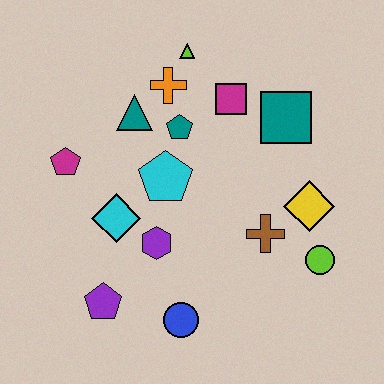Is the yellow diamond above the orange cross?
No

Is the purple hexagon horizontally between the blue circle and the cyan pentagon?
No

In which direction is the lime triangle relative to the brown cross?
The lime triangle is above the brown cross.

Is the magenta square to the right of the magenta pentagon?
Yes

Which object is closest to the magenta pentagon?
The cyan diamond is closest to the magenta pentagon.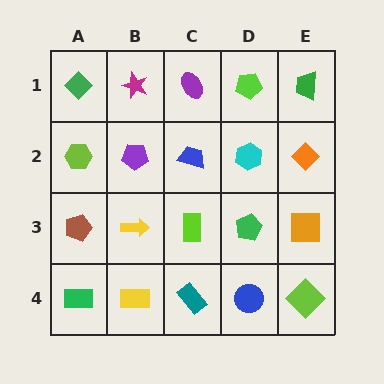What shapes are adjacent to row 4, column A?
A brown pentagon (row 3, column A), a yellow rectangle (row 4, column B).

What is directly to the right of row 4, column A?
A yellow rectangle.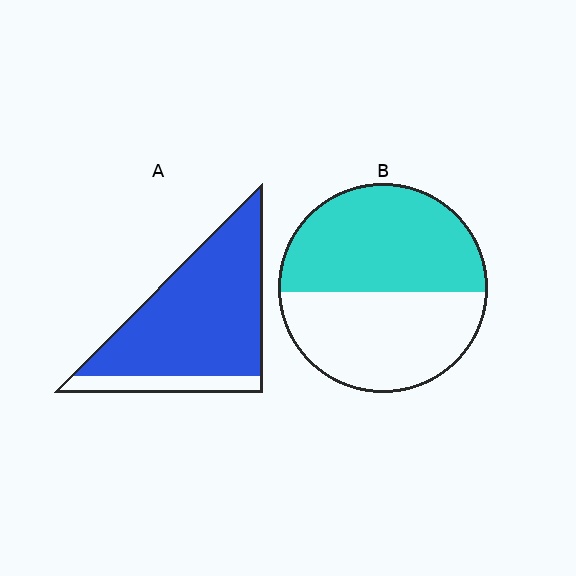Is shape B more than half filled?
Roughly half.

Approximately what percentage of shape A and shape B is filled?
A is approximately 85% and B is approximately 50%.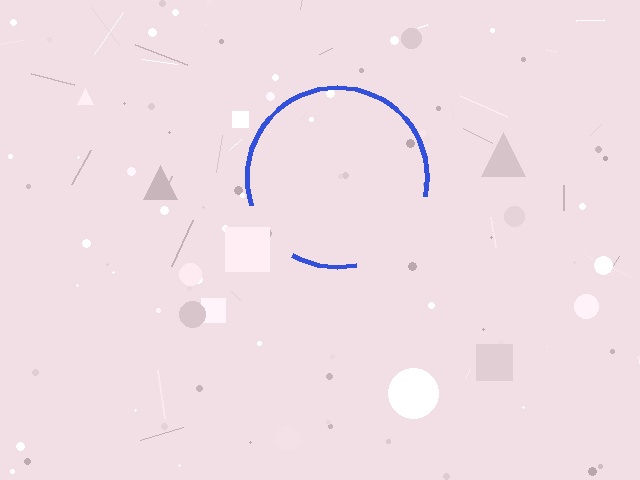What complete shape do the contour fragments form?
The contour fragments form a circle.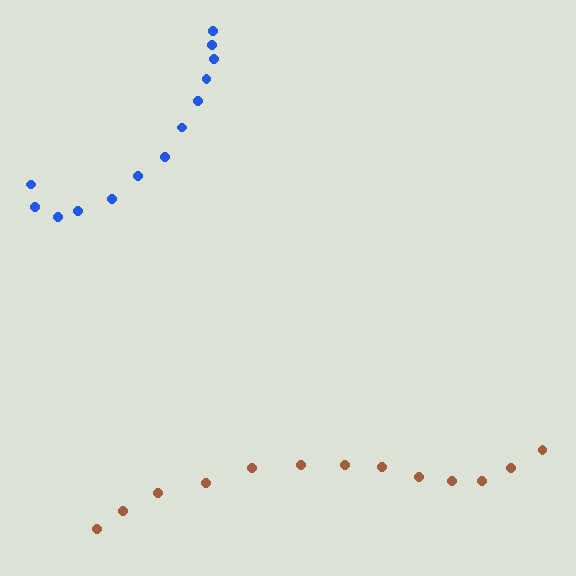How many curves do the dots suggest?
There are 2 distinct paths.